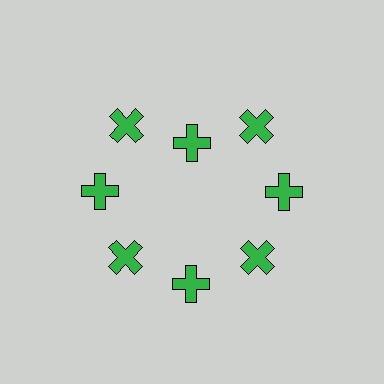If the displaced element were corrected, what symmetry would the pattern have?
It would have 8-fold rotational symmetry — the pattern would map onto itself every 45 degrees.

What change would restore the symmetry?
The symmetry would be restored by moving it outward, back onto the ring so that all 8 crosses sit at equal angles and equal distance from the center.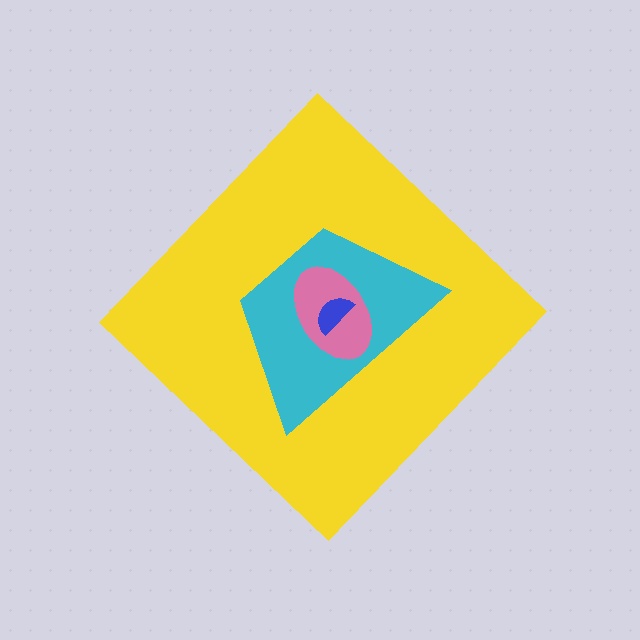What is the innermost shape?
The blue semicircle.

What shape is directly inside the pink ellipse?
The blue semicircle.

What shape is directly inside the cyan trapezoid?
The pink ellipse.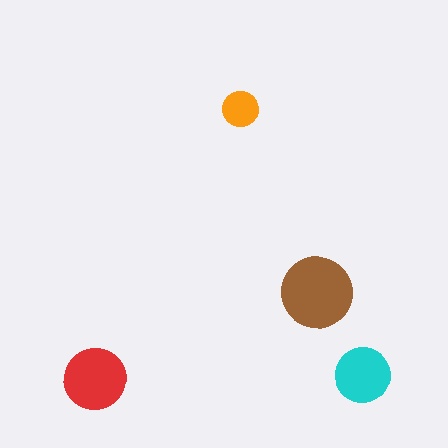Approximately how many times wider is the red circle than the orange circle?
About 2 times wider.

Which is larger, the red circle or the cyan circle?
The red one.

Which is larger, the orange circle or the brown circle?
The brown one.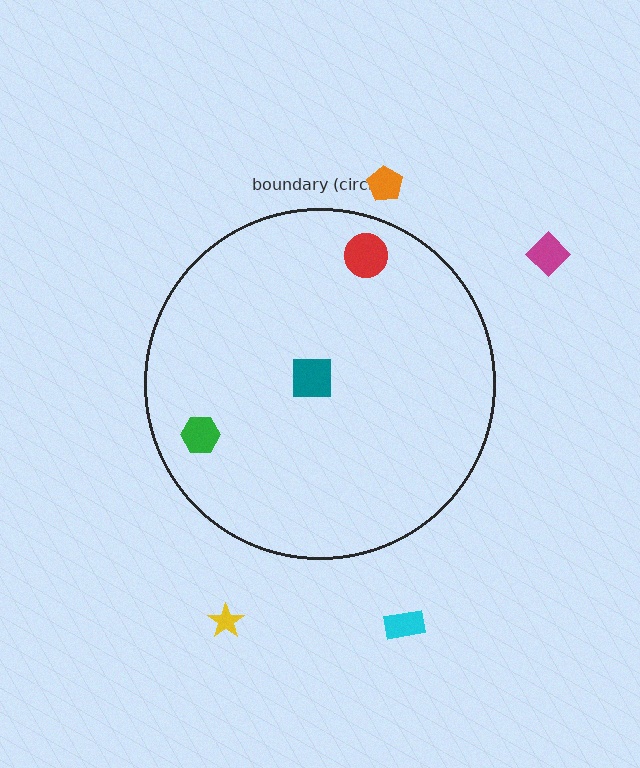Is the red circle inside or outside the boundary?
Inside.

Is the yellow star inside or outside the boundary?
Outside.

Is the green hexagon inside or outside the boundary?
Inside.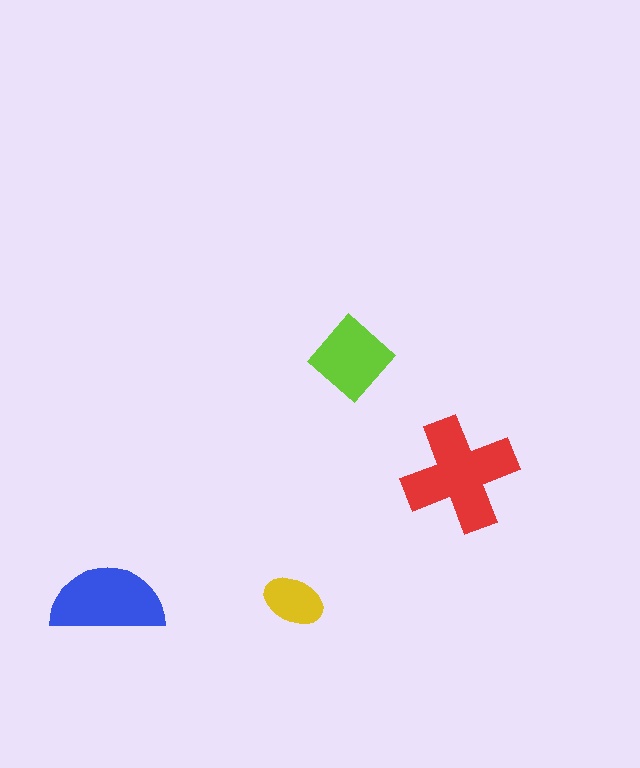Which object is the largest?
The red cross.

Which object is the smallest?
The yellow ellipse.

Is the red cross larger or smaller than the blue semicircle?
Larger.